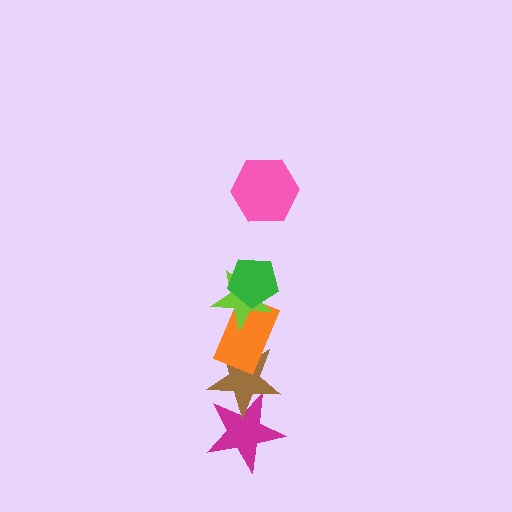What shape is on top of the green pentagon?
The pink hexagon is on top of the green pentagon.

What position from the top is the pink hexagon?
The pink hexagon is 1st from the top.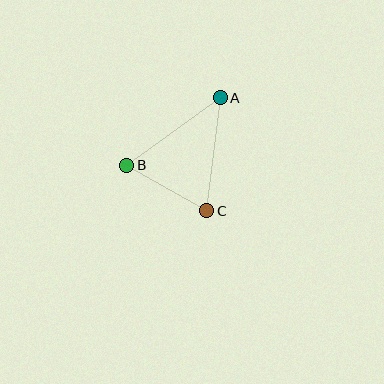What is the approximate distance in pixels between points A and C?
The distance between A and C is approximately 113 pixels.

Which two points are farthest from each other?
Points A and B are farthest from each other.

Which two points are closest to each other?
Points B and C are closest to each other.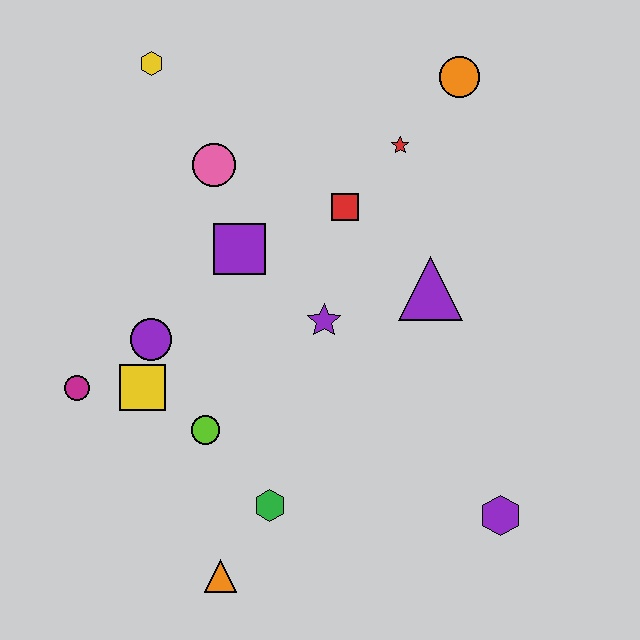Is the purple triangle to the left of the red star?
No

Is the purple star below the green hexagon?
No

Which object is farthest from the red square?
The orange triangle is farthest from the red square.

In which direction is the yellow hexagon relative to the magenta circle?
The yellow hexagon is above the magenta circle.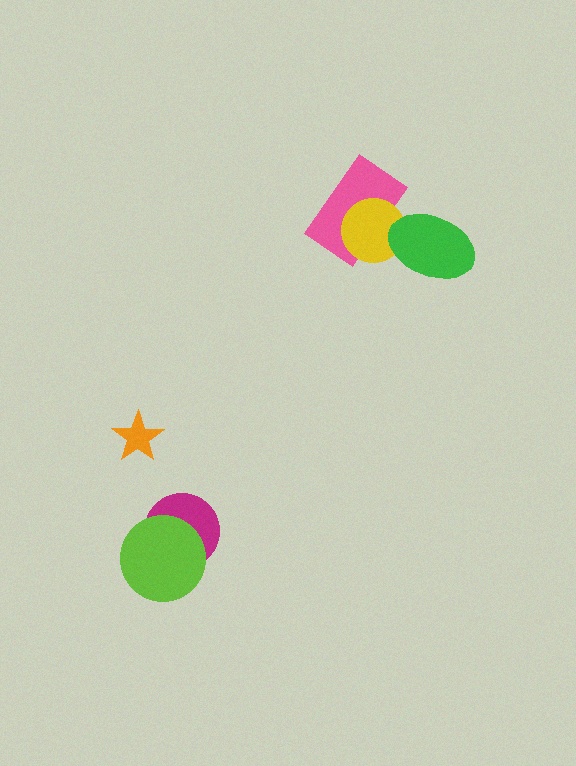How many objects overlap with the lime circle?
1 object overlaps with the lime circle.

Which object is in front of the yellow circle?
The green ellipse is in front of the yellow circle.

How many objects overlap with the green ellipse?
2 objects overlap with the green ellipse.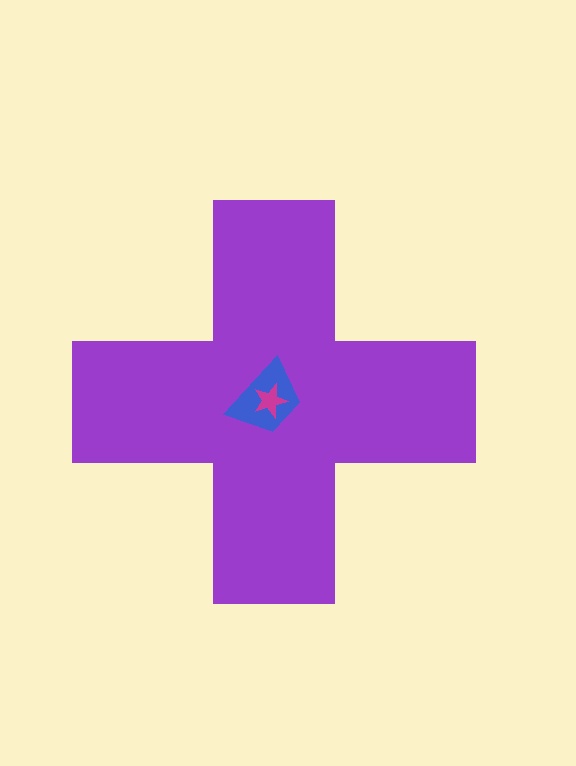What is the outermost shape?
The purple cross.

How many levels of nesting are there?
3.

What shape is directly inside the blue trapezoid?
The magenta star.